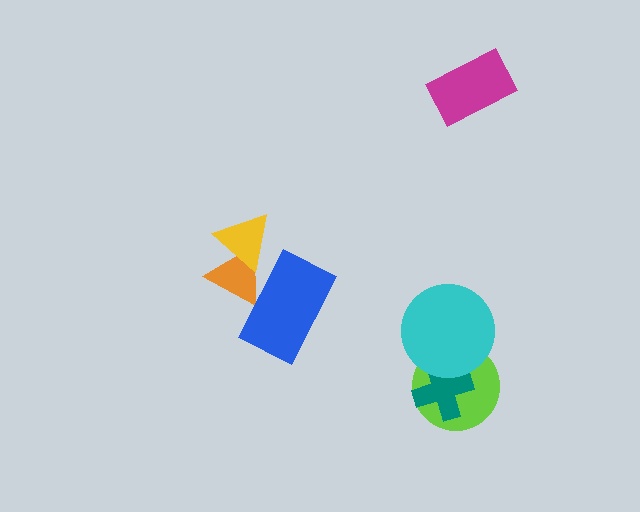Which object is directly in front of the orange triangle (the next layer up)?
The blue rectangle is directly in front of the orange triangle.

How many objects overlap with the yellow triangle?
1 object overlaps with the yellow triangle.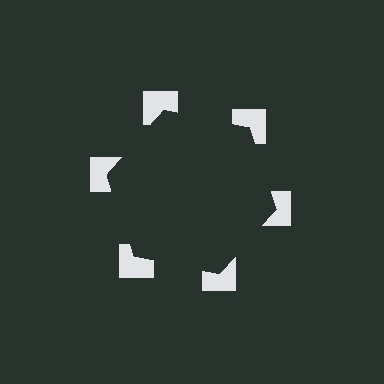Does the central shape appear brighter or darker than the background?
It typically appears slightly darker than the background, even though no actual brightness change is drawn.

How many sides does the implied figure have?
6 sides.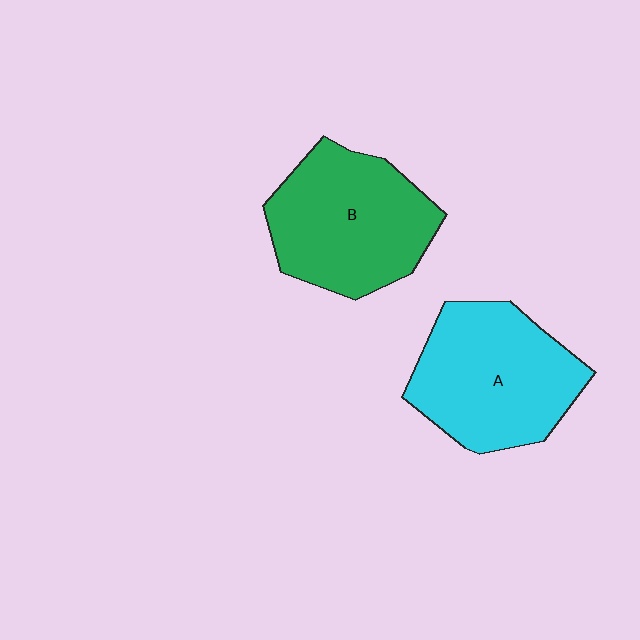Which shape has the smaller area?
Shape B (green).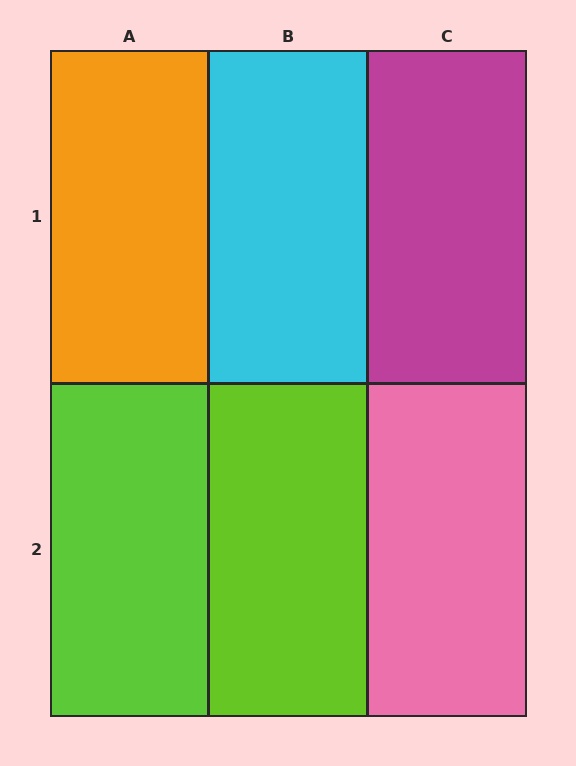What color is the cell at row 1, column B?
Cyan.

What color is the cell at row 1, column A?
Orange.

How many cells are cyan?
1 cell is cyan.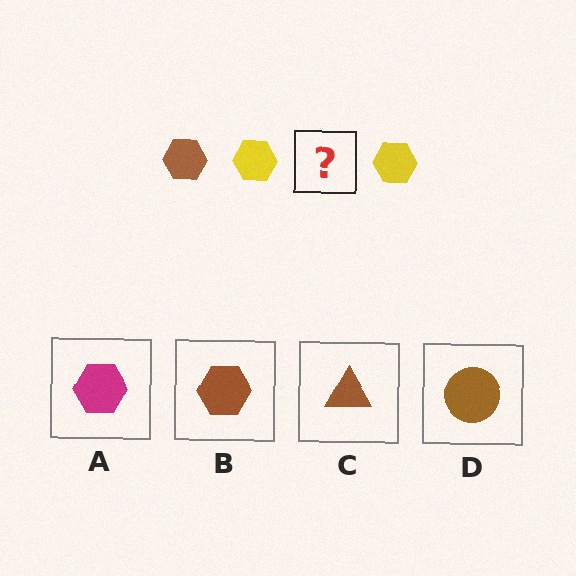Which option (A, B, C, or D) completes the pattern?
B.